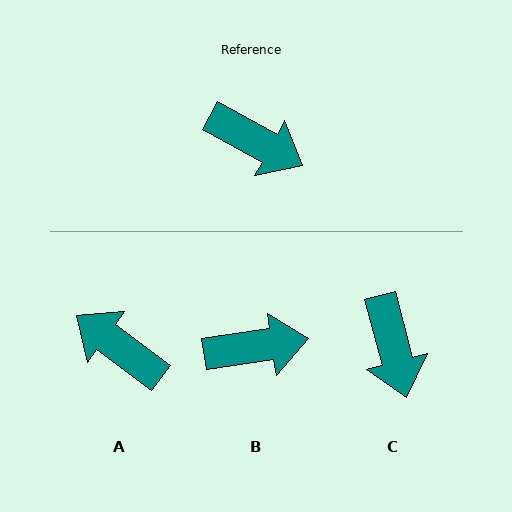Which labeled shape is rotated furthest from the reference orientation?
A, about 171 degrees away.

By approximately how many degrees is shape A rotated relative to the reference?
Approximately 171 degrees counter-clockwise.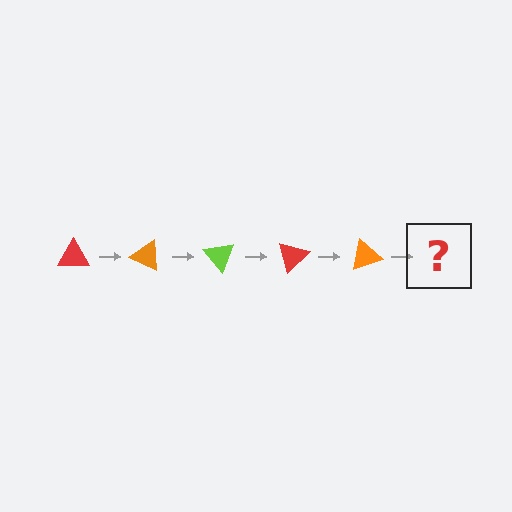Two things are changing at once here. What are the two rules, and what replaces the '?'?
The two rules are that it rotates 25 degrees each step and the color cycles through red, orange, and lime. The '?' should be a lime triangle, rotated 125 degrees from the start.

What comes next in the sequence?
The next element should be a lime triangle, rotated 125 degrees from the start.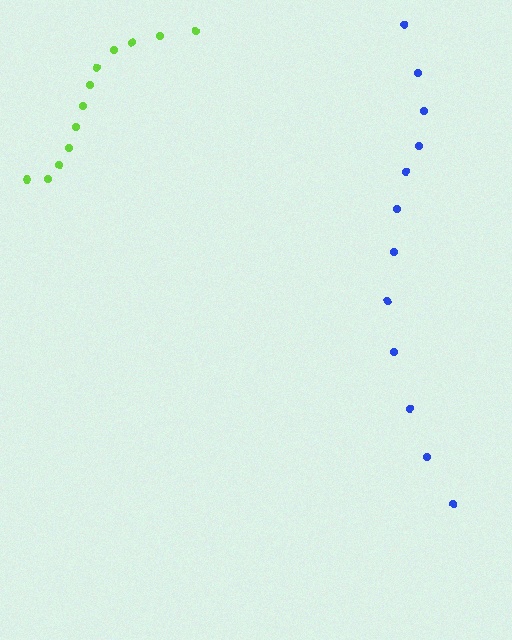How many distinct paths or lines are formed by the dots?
There are 2 distinct paths.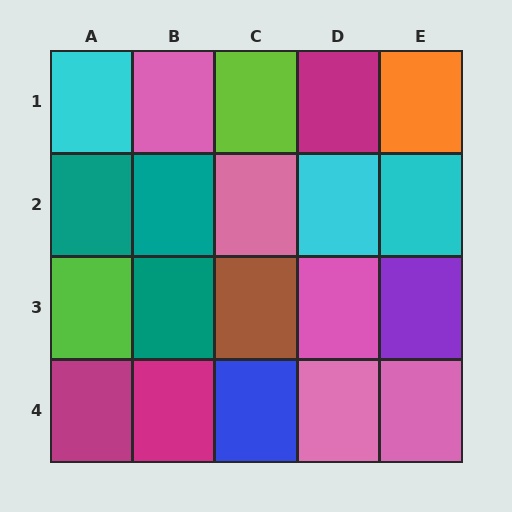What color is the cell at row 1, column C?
Lime.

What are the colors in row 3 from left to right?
Lime, teal, brown, pink, purple.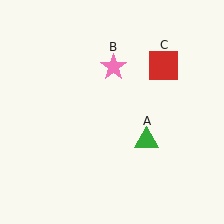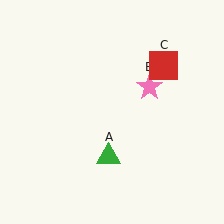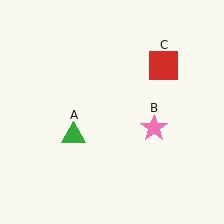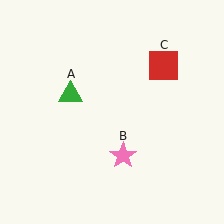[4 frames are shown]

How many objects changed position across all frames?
2 objects changed position: green triangle (object A), pink star (object B).